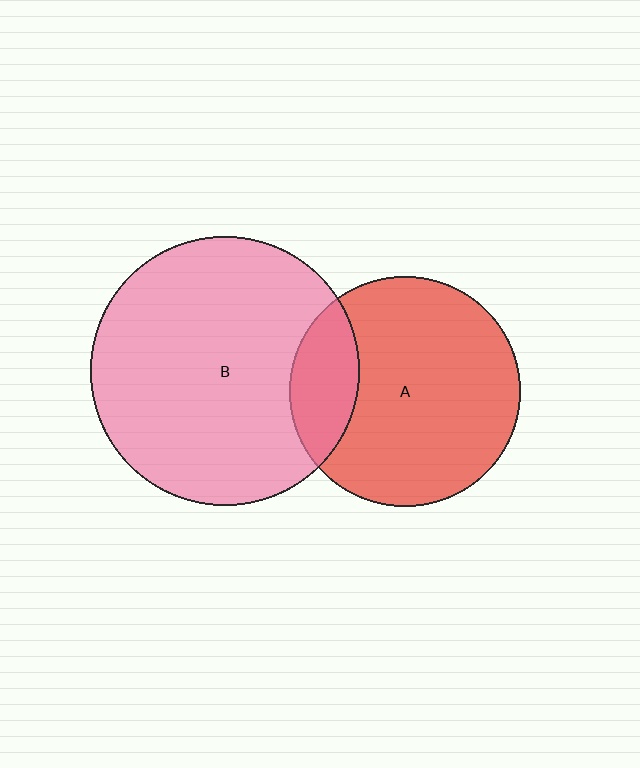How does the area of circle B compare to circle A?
Approximately 1.4 times.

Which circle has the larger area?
Circle B (pink).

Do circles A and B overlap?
Yes.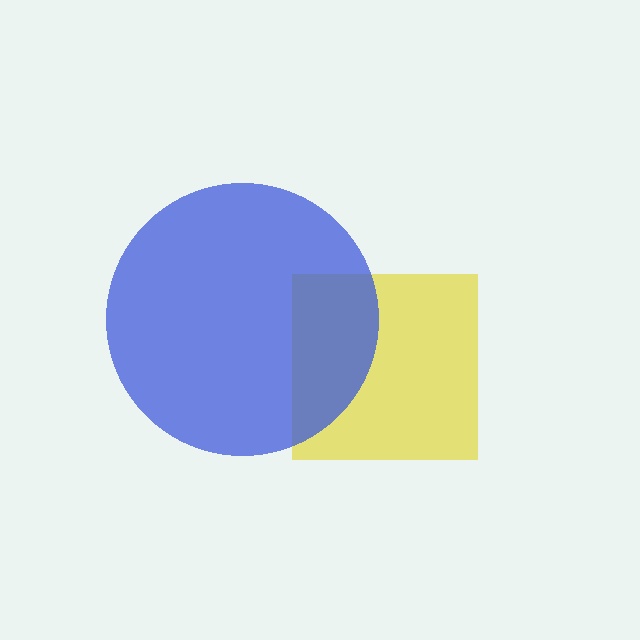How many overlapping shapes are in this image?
There are 2 overlapping shapes in the image.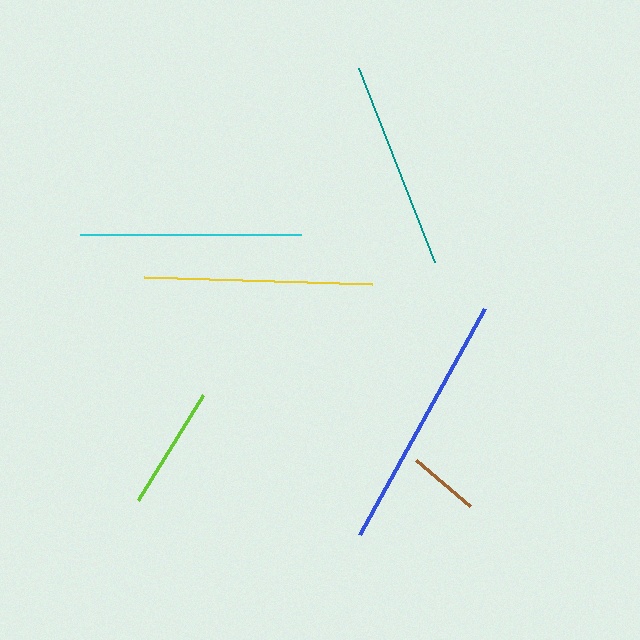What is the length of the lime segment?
The lime segment is approximately 123 pixels long.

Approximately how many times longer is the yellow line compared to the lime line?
The yellow line is approximately 1.8 times the length of the lime line.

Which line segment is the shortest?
The brown line is the shortest at approximately 70 pixels.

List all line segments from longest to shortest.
From longest to shortest: blue, yellow, cyan, teal, lime, brown.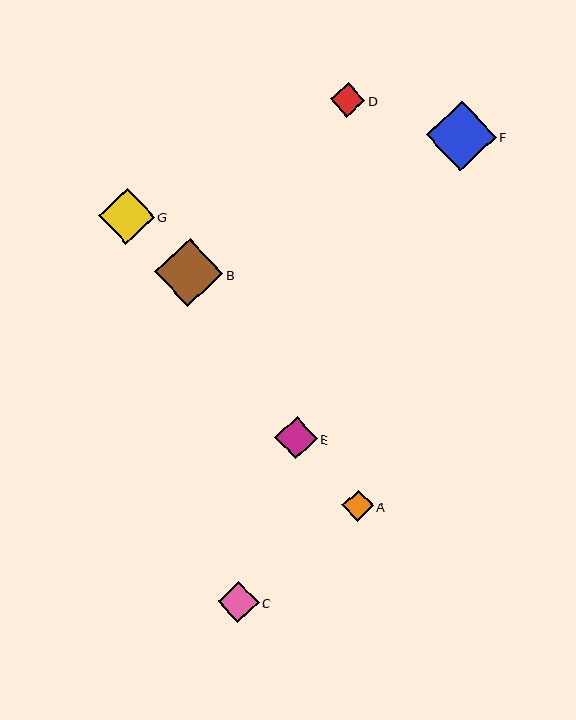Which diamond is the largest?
Diamond F is the largest with a size of approximately 69 pixels.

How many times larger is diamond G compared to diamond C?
Diamond G is approximately 1.4 times the size of diamond C.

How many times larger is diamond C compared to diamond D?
Diamond C is approximately 1.2 times the size of diamond D.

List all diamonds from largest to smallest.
From largest to smallest: F, B, G, E, C, D, A.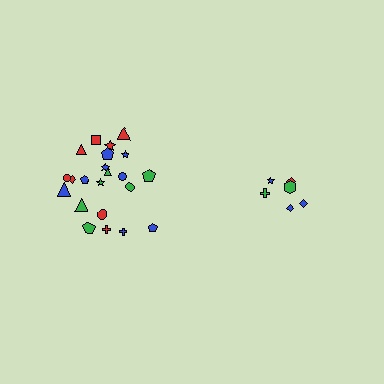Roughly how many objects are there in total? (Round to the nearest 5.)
Roughly 30 objects in total.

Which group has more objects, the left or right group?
The left group.